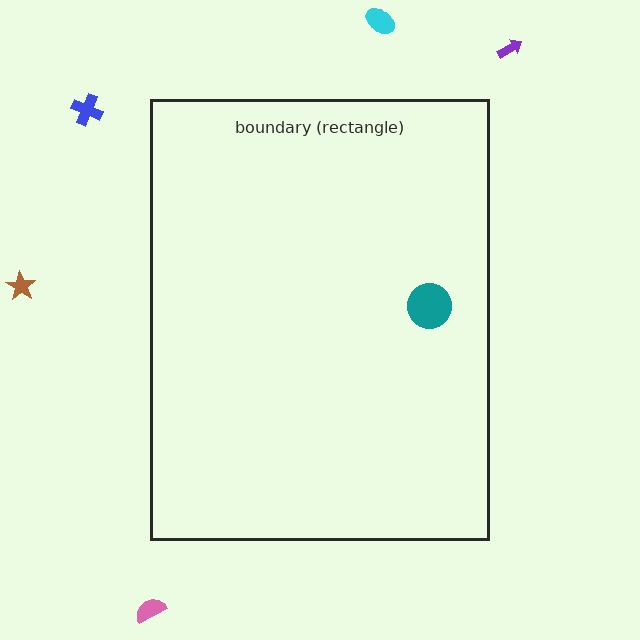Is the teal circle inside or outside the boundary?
Inside.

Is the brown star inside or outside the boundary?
Outside.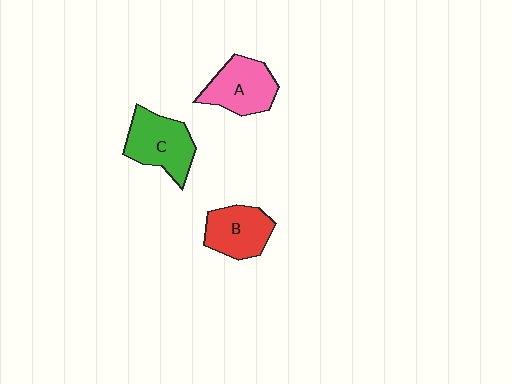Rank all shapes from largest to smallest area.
From largest to smallest: C (green), A (pink), B (red).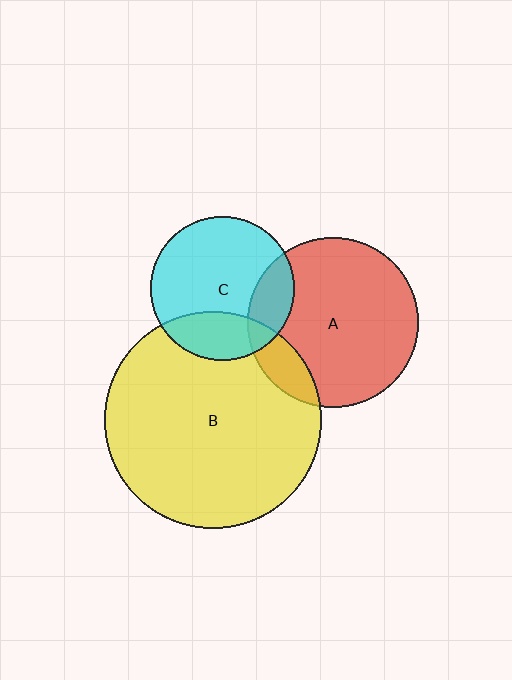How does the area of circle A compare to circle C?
Approximately 1.4 times.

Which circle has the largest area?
Circle B (yellow).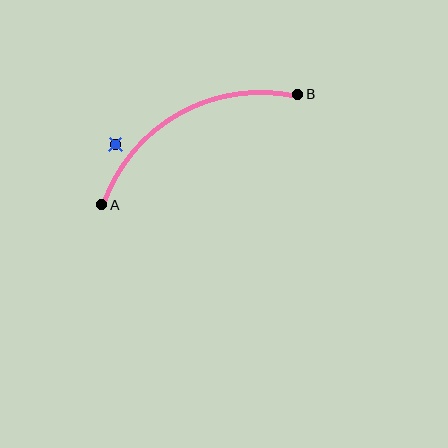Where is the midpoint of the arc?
The arc midpoint is the point on the curve farthest from the straight line joining A and B. It sits above that line.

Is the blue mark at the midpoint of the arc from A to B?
No — the blue mark does not lie on the arc at all. It sits slightly outside the curve.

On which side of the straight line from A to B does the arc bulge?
The arc bulges above the straight line connecting A and B.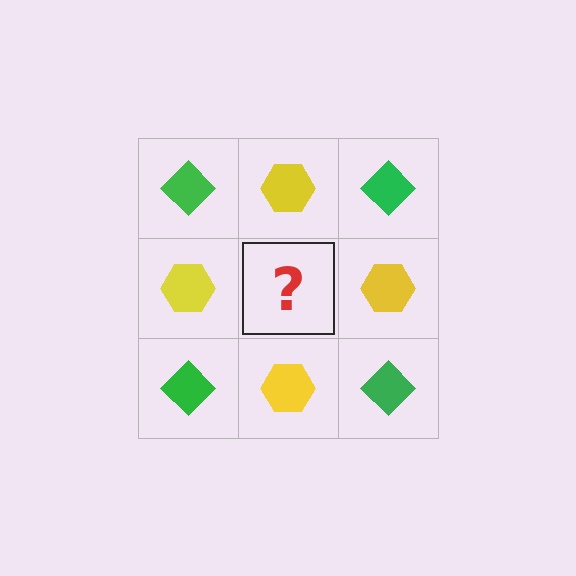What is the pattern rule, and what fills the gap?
The rule is that it alternates green diamond and yellow hexagon in a checkerboard pattern. The gap should be filled with a green diamond.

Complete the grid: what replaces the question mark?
The question mark should be replaced with a green diamond.